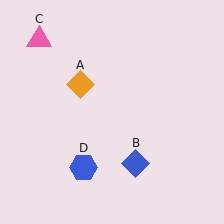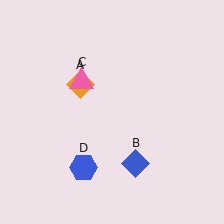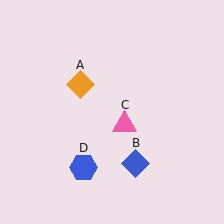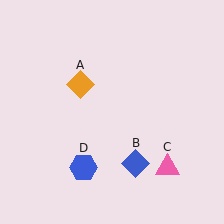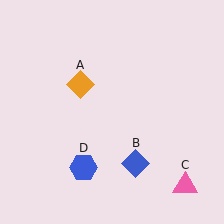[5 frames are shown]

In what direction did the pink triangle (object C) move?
The pink triangle (object C) moved down and to the right.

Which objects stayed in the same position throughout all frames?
Orange diamond (object A) and blue diamond (object B) and blue hexagon (object D) remained stationary.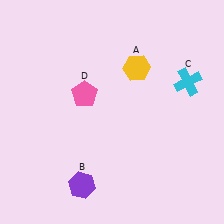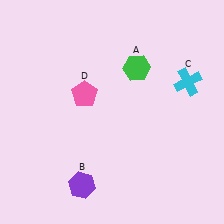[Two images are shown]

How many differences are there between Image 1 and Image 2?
There is 1 difference between the two images.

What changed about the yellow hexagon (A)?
In Image 1, A is yellow. In Image 2, it changed to green.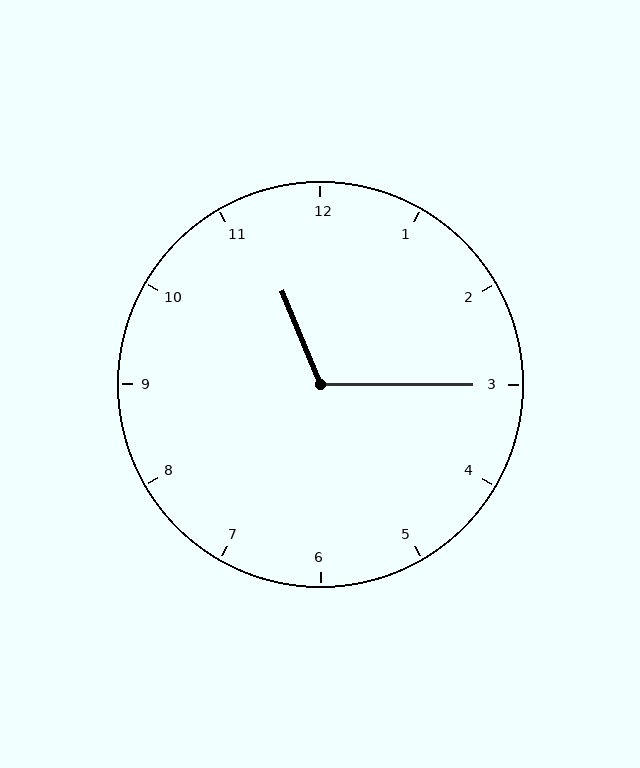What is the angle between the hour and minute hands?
Approximately 112 degrees.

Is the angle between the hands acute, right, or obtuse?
It is obtuse.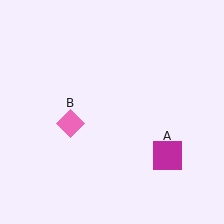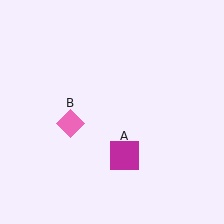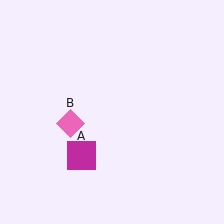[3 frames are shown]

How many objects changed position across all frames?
1 object changed position: magenta square (object A).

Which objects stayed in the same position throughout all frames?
Pink diamond (object B) remained stationary.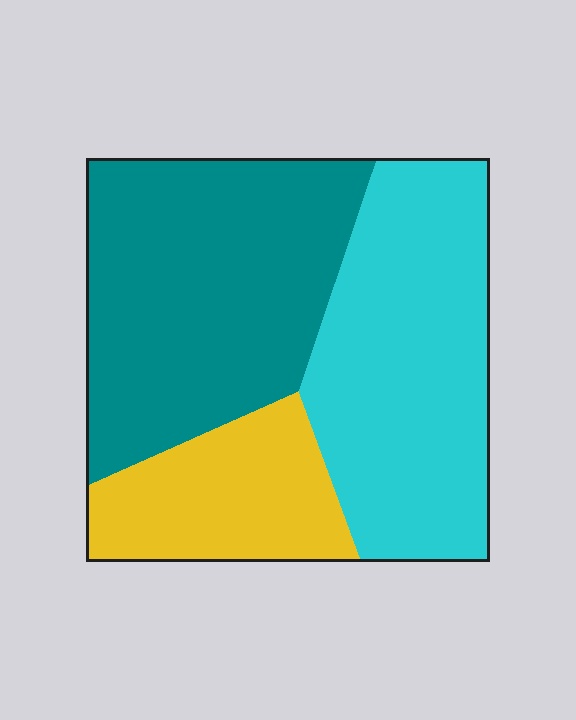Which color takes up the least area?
Yellow, at roughly 20%.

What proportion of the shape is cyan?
Cyan covers around 40% of the shape.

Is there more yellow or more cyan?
Cyan.